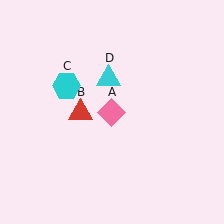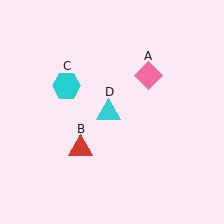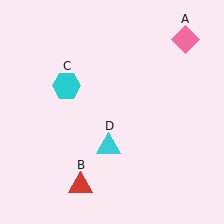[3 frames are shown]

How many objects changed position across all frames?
3 objects changed position: pink diamond (object A), red triangle (object B), cyan triangle (object D).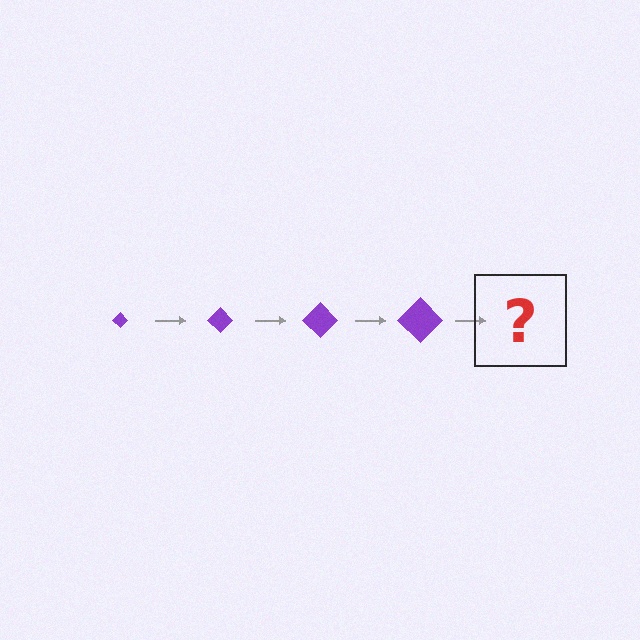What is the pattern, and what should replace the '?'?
The pattern is that the diamond gets progressively larger each step. The '?' should be a purple diamond, larger than the previous one.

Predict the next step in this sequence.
The next step is a purple diamond, larger than the previous one.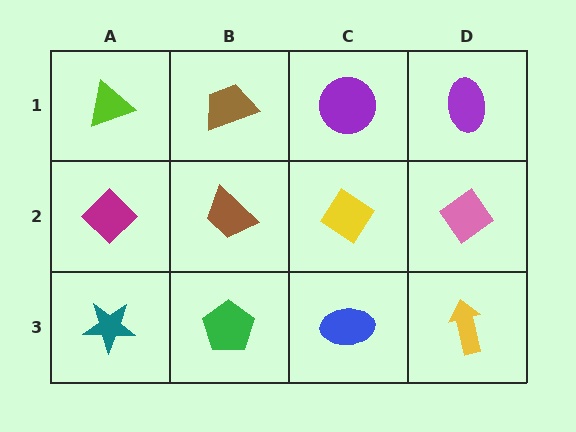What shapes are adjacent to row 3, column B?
A brown trapezoid (row 2, column B), a teal star (row 3, column A), a blue ellipse (row 3, column C).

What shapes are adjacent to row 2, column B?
A brown trapezoid (row 1, column B), a green pentagon (row 3, column B), a magenta diamond (row 2, column A), a yellow diamond (row 2, column C).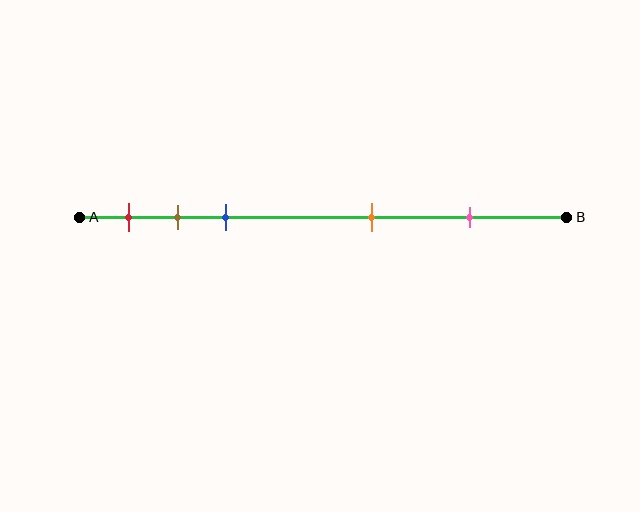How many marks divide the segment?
There are 5 marks dividing the segment.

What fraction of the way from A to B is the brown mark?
The brown mark is approximately 20% (0.2) of the way from A to B.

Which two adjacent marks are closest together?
The brown and blue marks are the closest adjacent pair.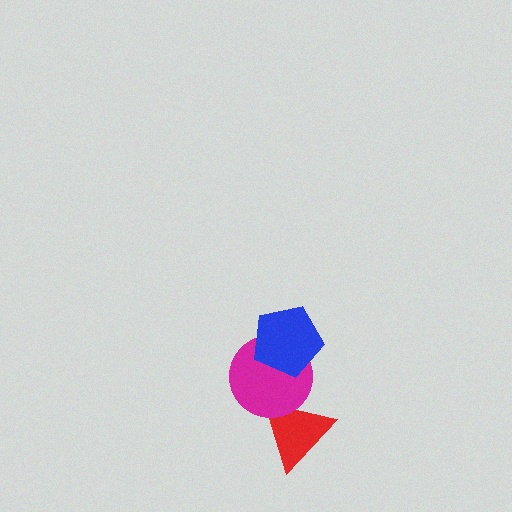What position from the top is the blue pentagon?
The blue pentagon is 1st from the top.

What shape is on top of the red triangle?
The magenta circle is on top of the red triangle.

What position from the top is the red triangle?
The red triangle is 3rd from the top.